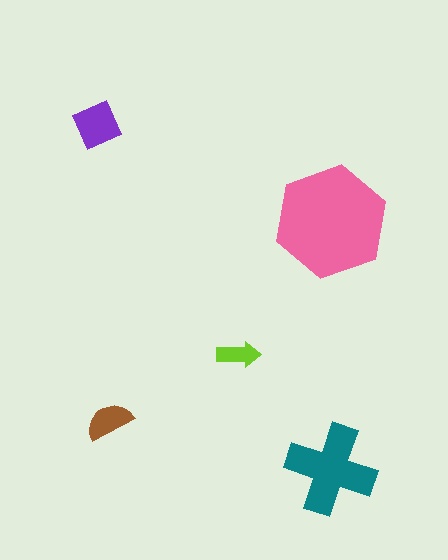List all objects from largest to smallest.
The pink hexagon, the teal cross, the purple diamond, the brown semicircle, the lime arrow.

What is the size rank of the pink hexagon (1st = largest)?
1st.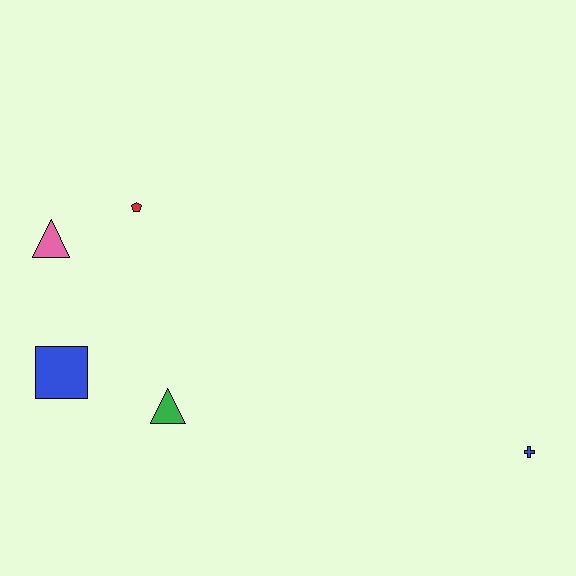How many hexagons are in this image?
There are no hexagons.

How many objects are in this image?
There are 5 objects.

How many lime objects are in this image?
There are no lime objects.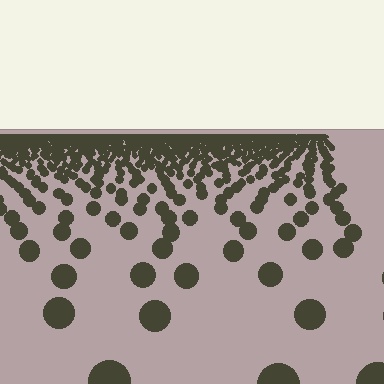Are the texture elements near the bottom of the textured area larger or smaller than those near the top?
Larger. Near the bottom, elements are closer to the viewer and appear at a bigger on-screen size.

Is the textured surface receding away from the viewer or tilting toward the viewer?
The surface is receding away from the viewer. Texture elements get smaller and denser toward the top.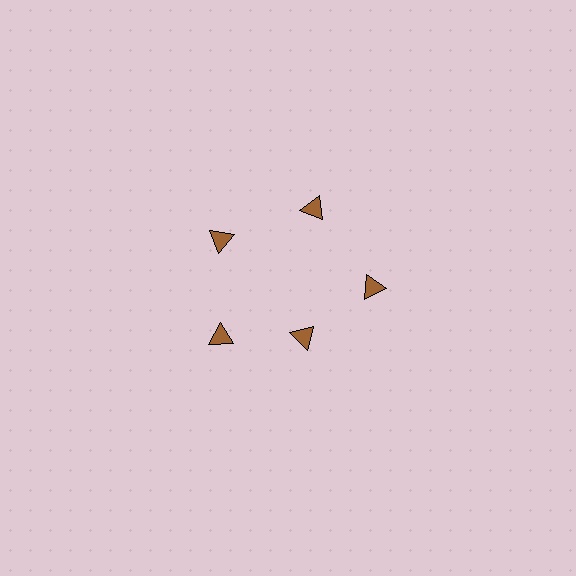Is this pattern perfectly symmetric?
No. The 5 brown triangles are arranged in a ring, but one element near the 5 o'clock position is pulled inward toward the center, breaking the 5-fold rotational symmetry.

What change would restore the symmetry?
The symmetry would be restored by moving it outward, back onto the ring so that all 5 triangles sit at equal angles and equal distance from the center.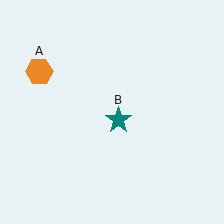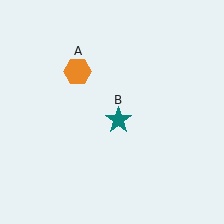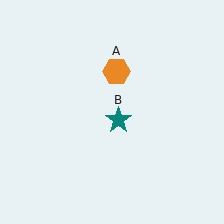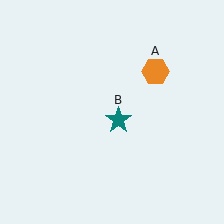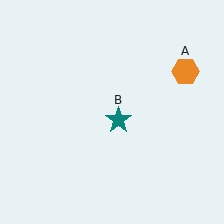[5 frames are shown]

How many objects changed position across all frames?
1 object changed position: orange hexagon (object A).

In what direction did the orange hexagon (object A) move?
The orange hexagon (object A) moved right.